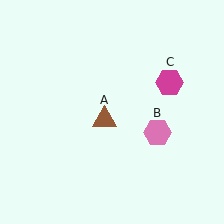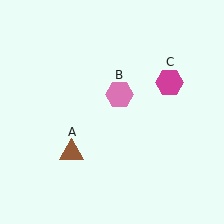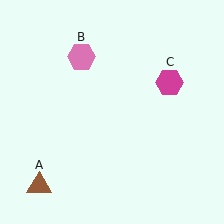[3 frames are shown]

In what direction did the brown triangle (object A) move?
The brown triangle (object A) moved down and to the left.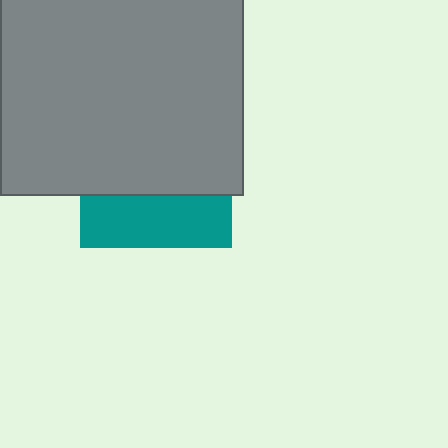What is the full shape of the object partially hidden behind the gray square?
The partially hidden object is a teal square.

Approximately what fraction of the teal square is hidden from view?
Roughly 66% of the teal square is hidden behind the gray square.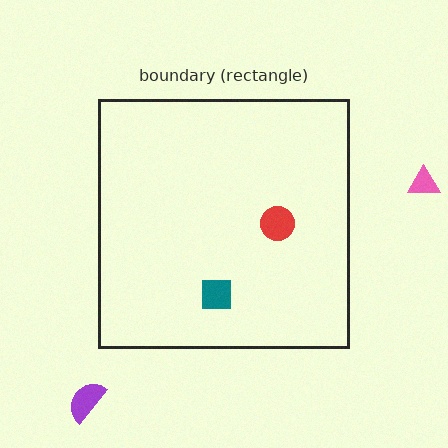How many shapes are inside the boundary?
2 inside, 2 outside.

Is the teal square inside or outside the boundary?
Inside.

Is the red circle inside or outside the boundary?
Inside.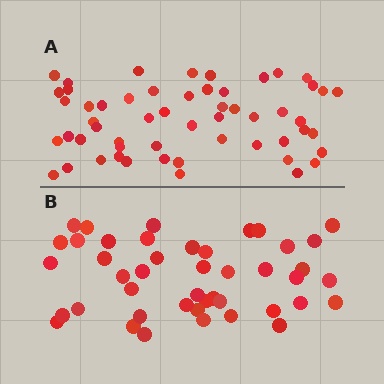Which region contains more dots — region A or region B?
Region A (the top region) has more dots.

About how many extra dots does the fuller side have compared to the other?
Region A has roughly 12 or so more dots than region B.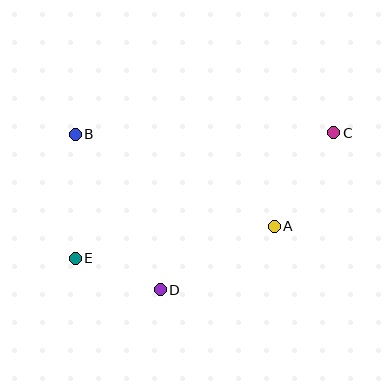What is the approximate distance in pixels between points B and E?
The distance between B and E is approximately 124 pixels.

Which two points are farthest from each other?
Points C and E are farthest from each other.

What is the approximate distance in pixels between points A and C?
The distance between A and C is approximately 111 pixels.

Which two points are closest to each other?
Points D and E are closest to each other.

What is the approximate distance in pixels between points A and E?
The distance between A and E is approximately 201 pixels.